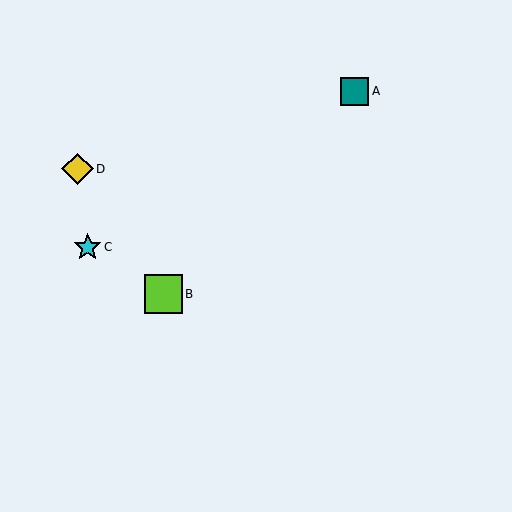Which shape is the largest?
The lime square (labeled B) is the largest.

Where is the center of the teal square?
The center of the teal square is at (355, 92).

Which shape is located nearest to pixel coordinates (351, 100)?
The teal square (labeled A) at (355, 92) is nearest to that location.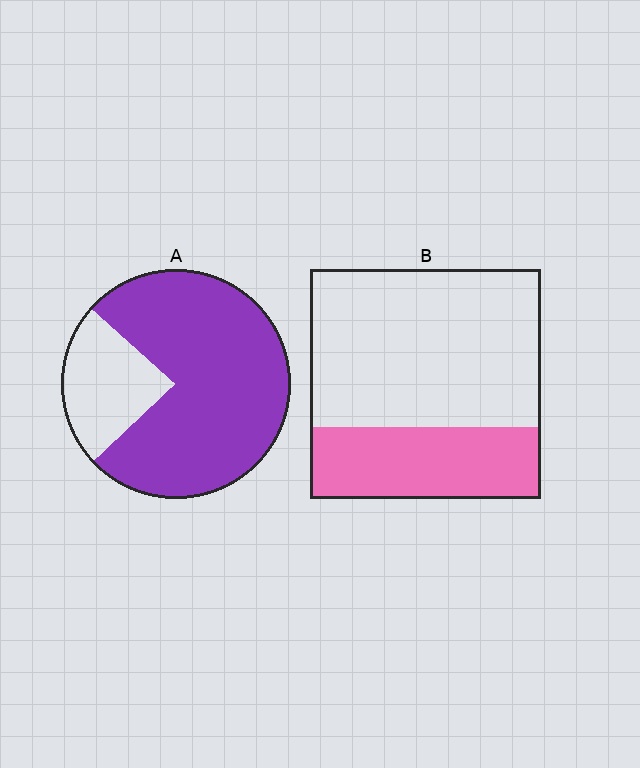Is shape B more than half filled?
No.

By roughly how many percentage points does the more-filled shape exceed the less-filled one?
By roughly 45 percentage points (A over B).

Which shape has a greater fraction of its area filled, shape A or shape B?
Shape A.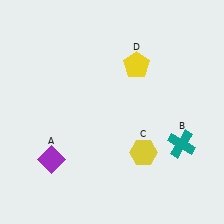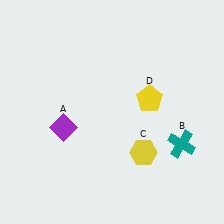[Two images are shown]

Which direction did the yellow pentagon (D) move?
The yellow pentagon (D) moved down.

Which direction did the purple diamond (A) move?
The purple diamond (A) moved up.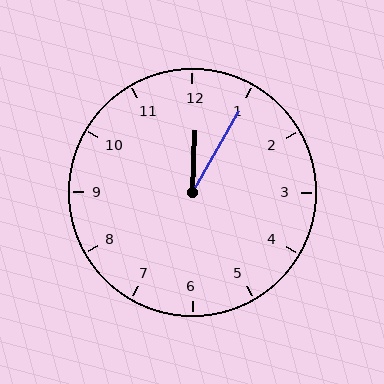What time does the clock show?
12:05.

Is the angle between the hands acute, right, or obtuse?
It is acute.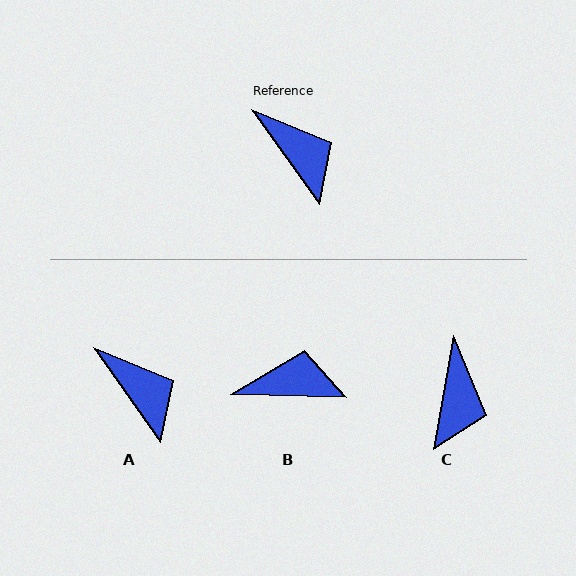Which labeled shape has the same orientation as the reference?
A.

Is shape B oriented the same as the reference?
No, it is off by about 53 degrees.